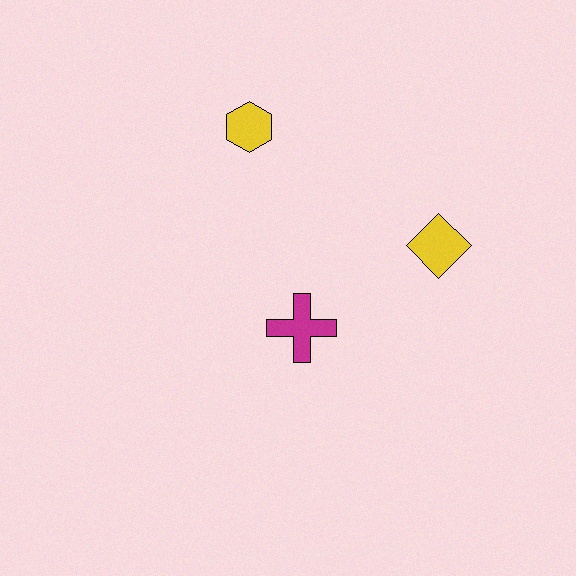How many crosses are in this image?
There is 1 cross.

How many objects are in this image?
There are 3 objects.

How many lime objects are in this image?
There are no lime objects.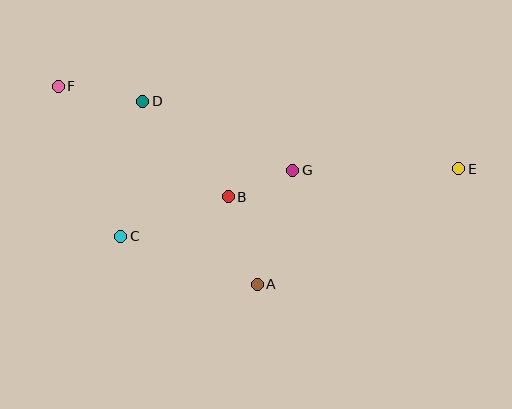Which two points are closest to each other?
Points B and G are closest to each other.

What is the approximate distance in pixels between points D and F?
The distance between D and F is approximately 86 pixels.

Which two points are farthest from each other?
Points E and F are farthest from each other.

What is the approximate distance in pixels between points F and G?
The distance between F and G is approximately 249 pixels.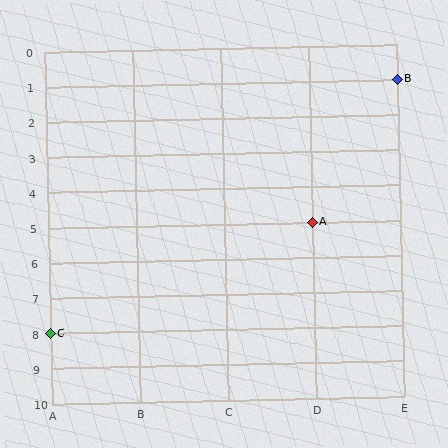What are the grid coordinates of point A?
Point A is at grid coordinates (D, 5).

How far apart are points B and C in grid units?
Points B and C are 4 columns and 7 rows apart (about 8.1 grid units diagonally).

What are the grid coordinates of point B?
Point B is at grid coordinates (E, 1).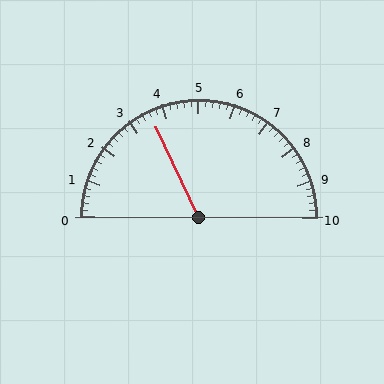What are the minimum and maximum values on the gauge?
The gauge ranges from 0 to 10.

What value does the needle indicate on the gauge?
The needle indicates approximately 3.6.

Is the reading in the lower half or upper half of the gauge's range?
The reading is in the lower half of the range (0 to 10).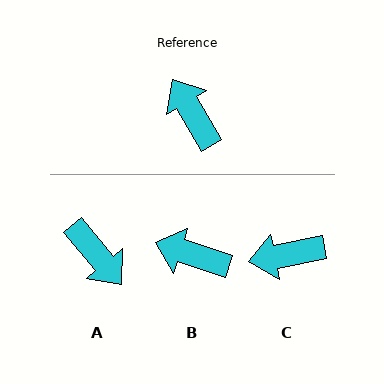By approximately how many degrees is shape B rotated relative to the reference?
Approximately 42 degrees counter-clockwise.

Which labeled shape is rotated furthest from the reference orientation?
A, about 171 degrees away.